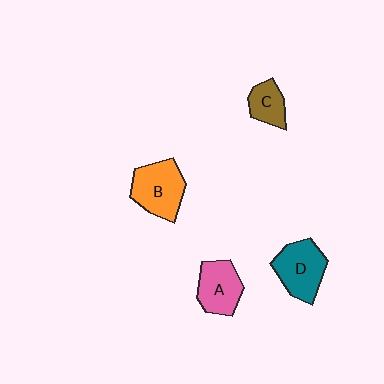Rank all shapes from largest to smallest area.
From largest to smallest: B (orange), D (teal), A (pink), C (brown).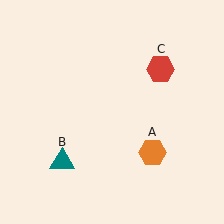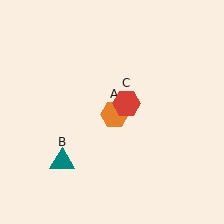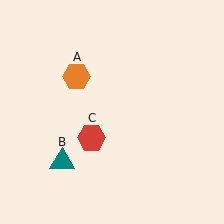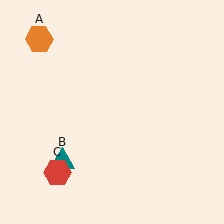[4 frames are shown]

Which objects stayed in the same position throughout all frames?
Teal triangle (object B) remained stationary.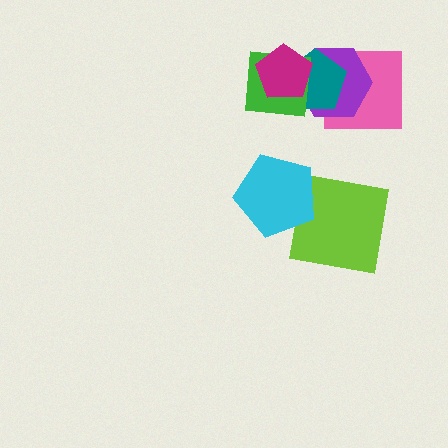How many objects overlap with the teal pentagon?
4 objects overlap with the teal pentagon.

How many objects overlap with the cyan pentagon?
1 object overlaps with the cyan pentagon.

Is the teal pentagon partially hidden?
Yes, it is partially covered by another shape.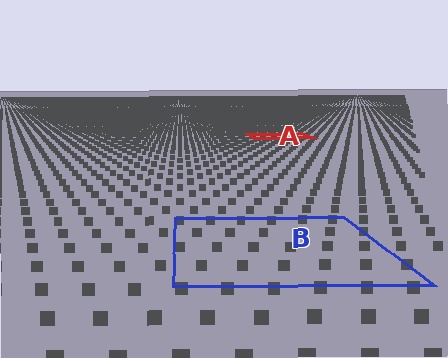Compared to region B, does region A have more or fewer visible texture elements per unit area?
Region A has more texture elements per unit area — they are packed more densely because it is farther away.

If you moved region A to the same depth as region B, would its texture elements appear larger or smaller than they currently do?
They would appear larger. At a closer depth, the same texture elements are projected at a bigger on-screen size.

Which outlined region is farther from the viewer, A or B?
Region A is farther from the viewer — the texture elements inside it appear smaller and more densely packed.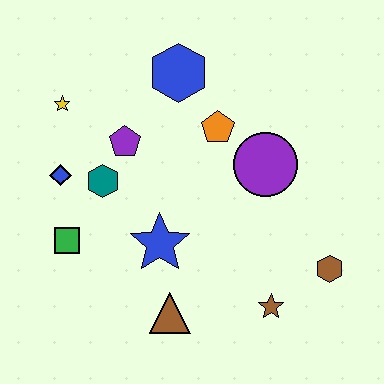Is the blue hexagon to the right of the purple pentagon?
Yes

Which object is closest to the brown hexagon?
The brown star is closest to the brown hexagon.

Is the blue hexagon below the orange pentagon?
No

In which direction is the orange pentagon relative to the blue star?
The orange pentagon is above the blue star.